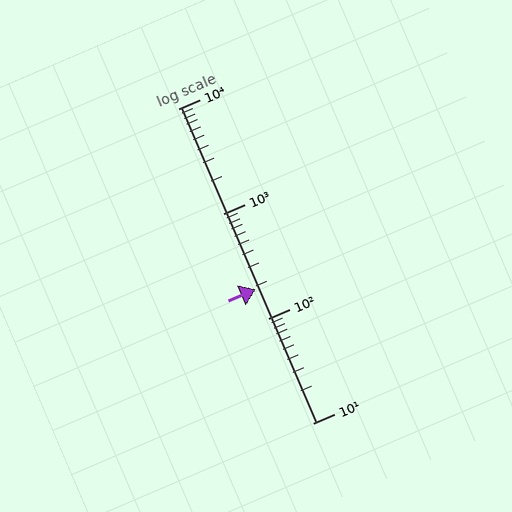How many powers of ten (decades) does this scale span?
The scale spans 3 decades, from 10 to 10000.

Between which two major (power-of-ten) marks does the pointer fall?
The pointer is between 100 and 1000.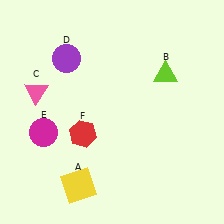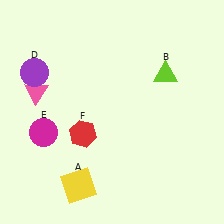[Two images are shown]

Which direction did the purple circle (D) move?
The purple circle (D) moved left.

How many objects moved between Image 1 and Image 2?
1 object moved between the two images.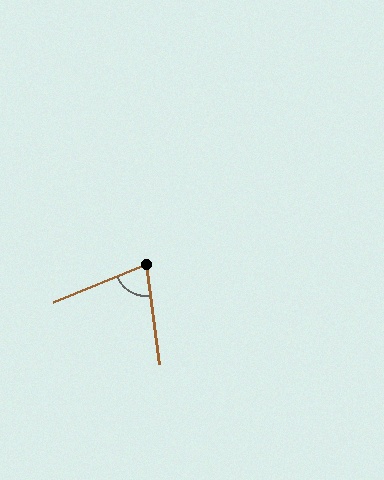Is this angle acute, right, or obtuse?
It is acute.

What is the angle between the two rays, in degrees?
Approximately 75 degrees.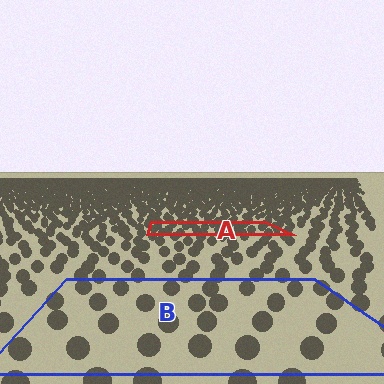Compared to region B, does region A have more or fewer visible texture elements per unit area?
Region A has more texture elements per unit area — they are packed more densely because it is farther away.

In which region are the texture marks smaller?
The texture marks are smaller in region A, because it is farther away.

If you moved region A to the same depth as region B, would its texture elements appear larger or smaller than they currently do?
They would appear larger. At a closer depth, the same texture elements are projected at a bigger on-screen size.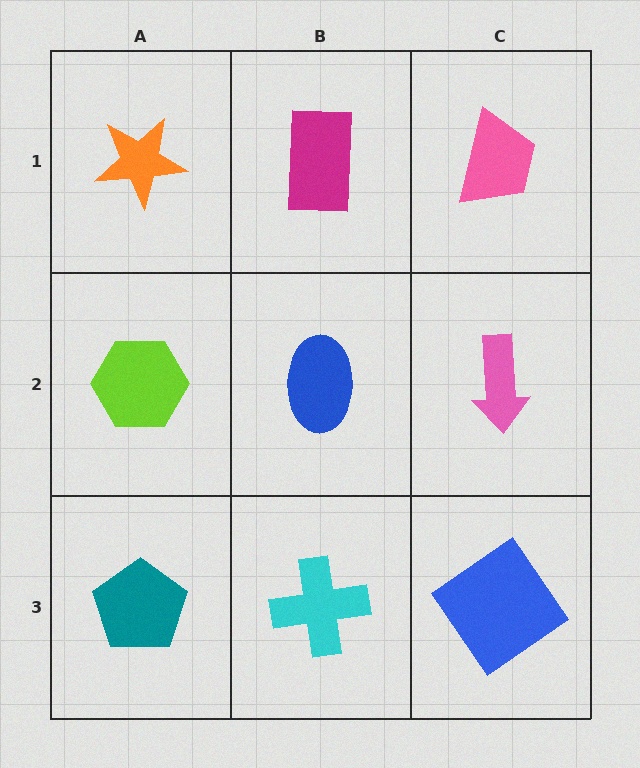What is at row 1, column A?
An orange star.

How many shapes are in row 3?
3 shapes.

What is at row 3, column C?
A blue diamond.